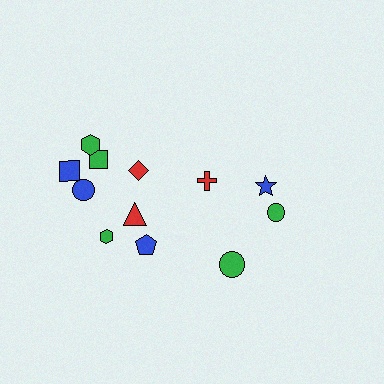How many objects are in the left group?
There are 8 objects.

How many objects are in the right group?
There are 4 objects.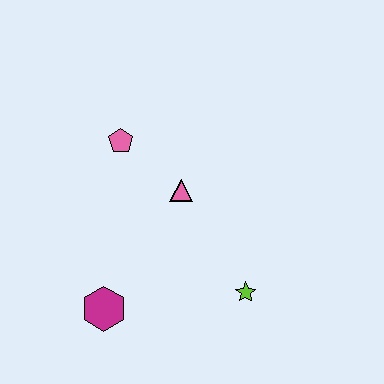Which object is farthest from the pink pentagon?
The lime star is farthest from the pink pentagon.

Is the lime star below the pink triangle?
Yes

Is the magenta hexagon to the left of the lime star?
Yes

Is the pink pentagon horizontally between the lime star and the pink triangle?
No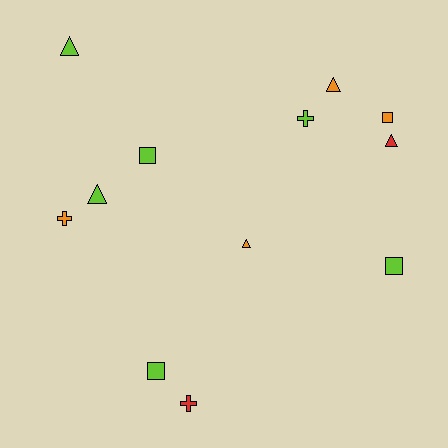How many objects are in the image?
There are 12 objects.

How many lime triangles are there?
There are 2 lime triangles.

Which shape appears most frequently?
Triangle, with 5 objects.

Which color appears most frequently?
Lime, with 6 objects.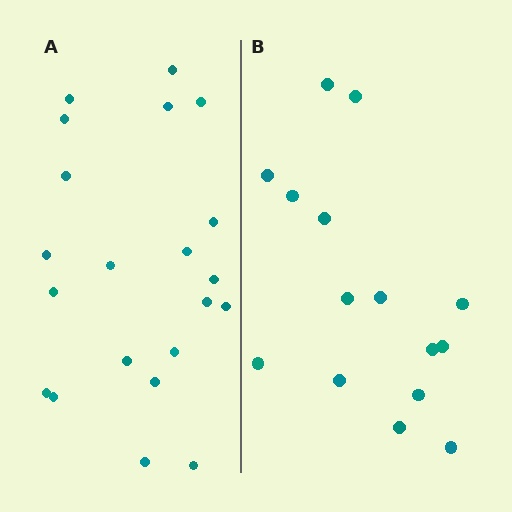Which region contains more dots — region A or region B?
Region A (the left region) has more dots.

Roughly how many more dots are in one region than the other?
Region A has about 6 more dots than region B.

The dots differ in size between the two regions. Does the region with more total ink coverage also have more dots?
No. Region B has more total ink coverage because its dots are larger, but region A actually contains more individual dots. Total area can be misleading — the number of items is what matters here.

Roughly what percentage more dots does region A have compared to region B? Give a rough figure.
About 40% more.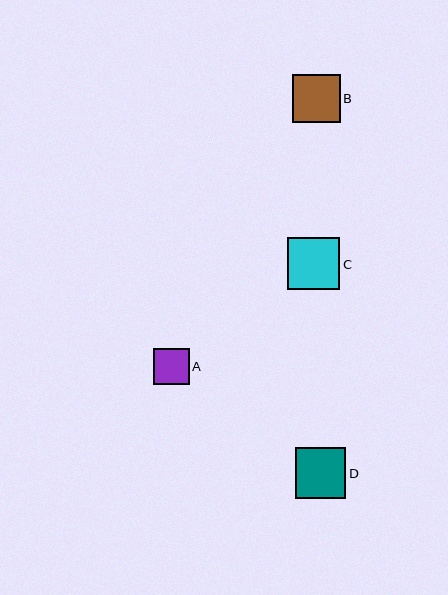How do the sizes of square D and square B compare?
Square D and square B are approximately the same size.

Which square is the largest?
Square C is the largest with a size of approximately 52 pixels.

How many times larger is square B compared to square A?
Square B is approximately 1.3 times the size of square A.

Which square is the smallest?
Square A is the smallest with a size of approximately 36 pixels.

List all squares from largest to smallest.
From largest to smallest: C, D, B, A.